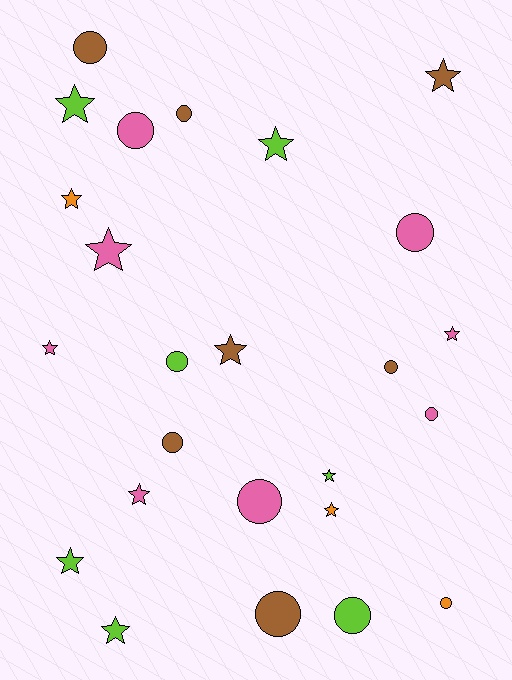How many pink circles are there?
There are 4 pink circles.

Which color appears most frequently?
Pink, with 8 objects.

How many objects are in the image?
There are 25 objects.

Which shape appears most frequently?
Star, with 13 objects.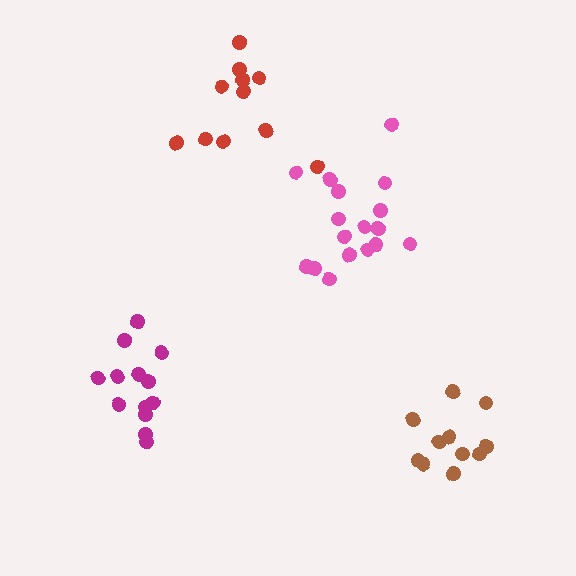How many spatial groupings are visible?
There are 4 spatial groupings.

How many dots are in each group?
Group 1: 17 dots, Group 2: 11 dots, Group 3: 13 dots, Group 4: 11 dots (52 total).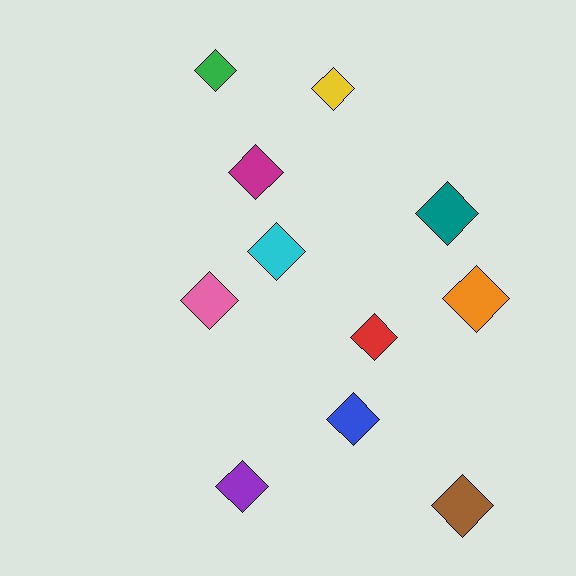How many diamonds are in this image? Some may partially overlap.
There are 11 diamonds.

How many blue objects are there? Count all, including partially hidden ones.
There is 1 blue object.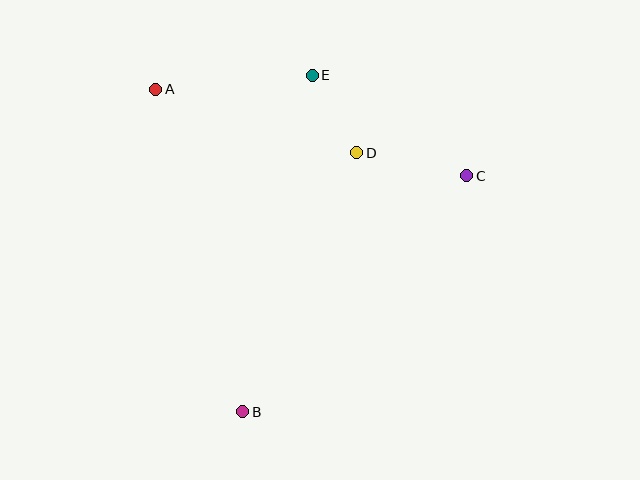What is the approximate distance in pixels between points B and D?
The distance between B and D is approximately 283 pixels.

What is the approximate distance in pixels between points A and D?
The distance between A and D is approximately 211 pixels.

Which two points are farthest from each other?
Points B and E are farthest from each other.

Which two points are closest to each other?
Points D and E are closest to each other.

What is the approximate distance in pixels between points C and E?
The distance between C and E is approximately 184 pixels.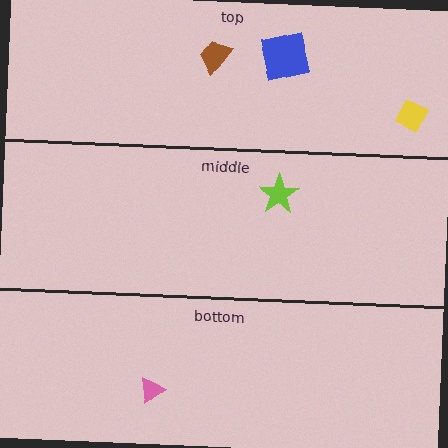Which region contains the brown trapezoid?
The top region.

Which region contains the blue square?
The top region.